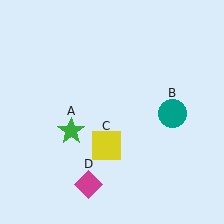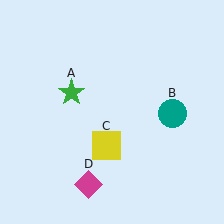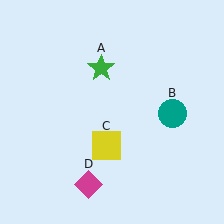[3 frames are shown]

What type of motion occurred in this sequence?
The green star (object A) rotated clockwise around the center of the scene.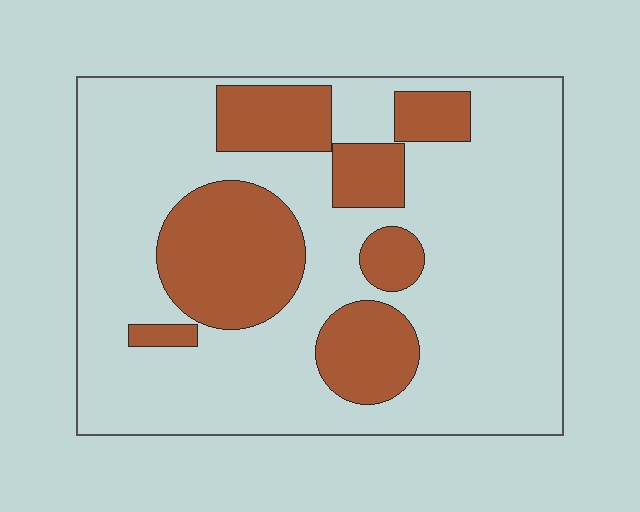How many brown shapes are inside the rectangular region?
7.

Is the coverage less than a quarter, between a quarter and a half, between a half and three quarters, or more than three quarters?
Between a quarter and a half.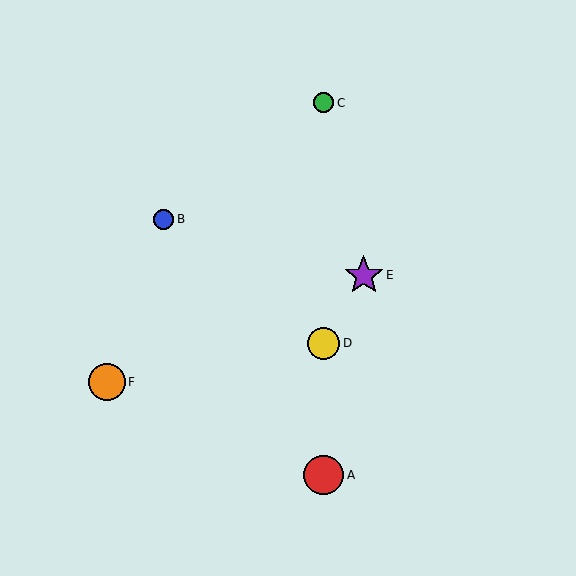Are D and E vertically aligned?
No, D is at x≈324 and E is at x≈364.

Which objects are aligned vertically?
Objects A, C, D are aligned vertically.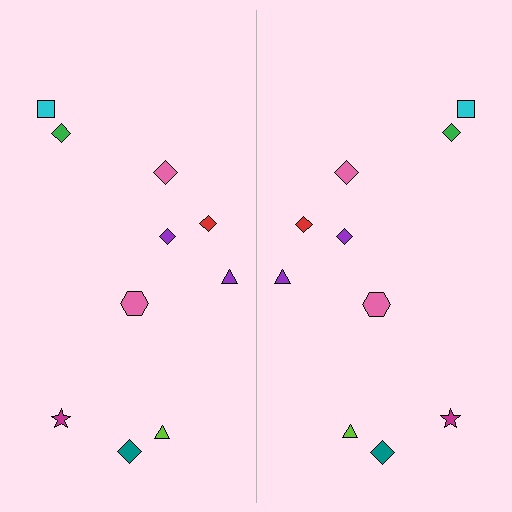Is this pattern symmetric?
Yes, this pattern has bilateral (reflection) symmetry.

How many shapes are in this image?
There are 20 shapes in this image.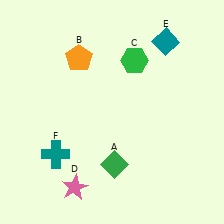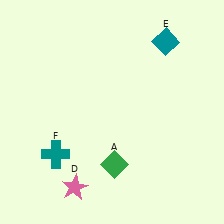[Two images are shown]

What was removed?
The orange pentagon (B), the green hexagon (C) were removed in Image 2.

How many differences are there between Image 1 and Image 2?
There are 2 differences between the two images.